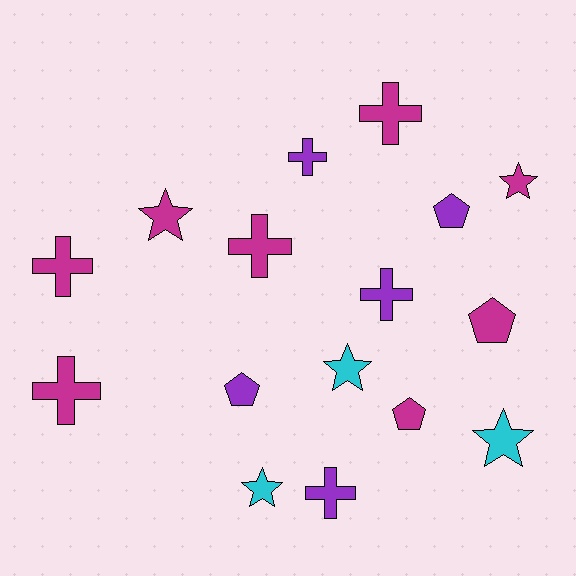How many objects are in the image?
There are 16 objects.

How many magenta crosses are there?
There are 4 magenta crosses.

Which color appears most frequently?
Magenta, with 8 objects.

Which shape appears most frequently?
Cross, with 7 objects.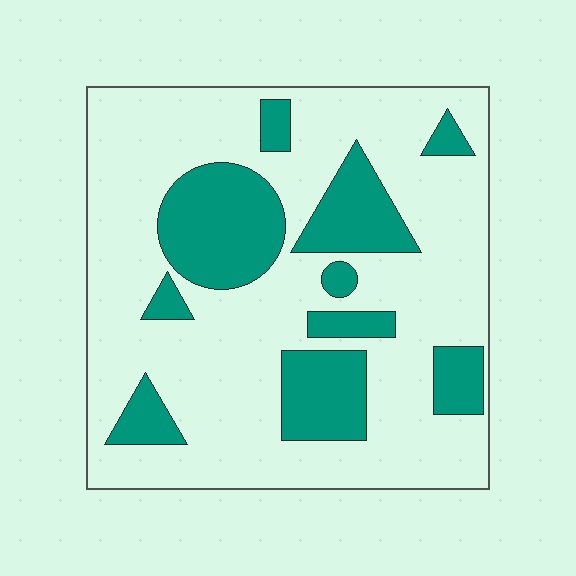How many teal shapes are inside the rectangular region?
10.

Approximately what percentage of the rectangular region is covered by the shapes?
Approximately 25%.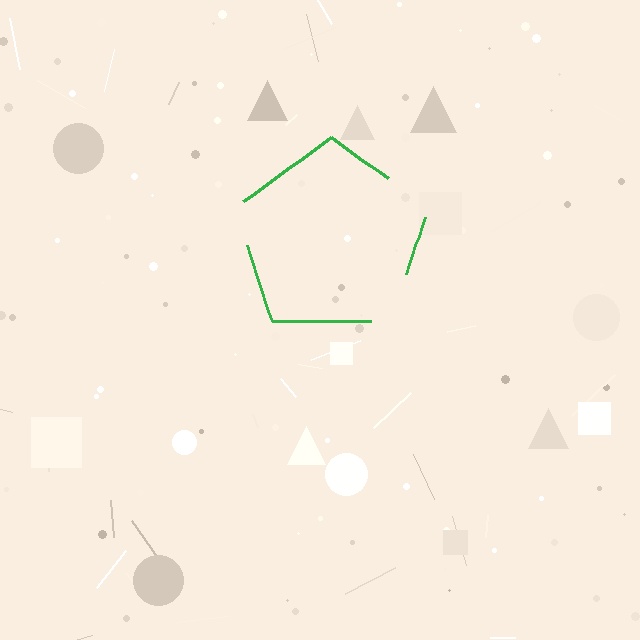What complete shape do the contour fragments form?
The contour fragments form a pentagon.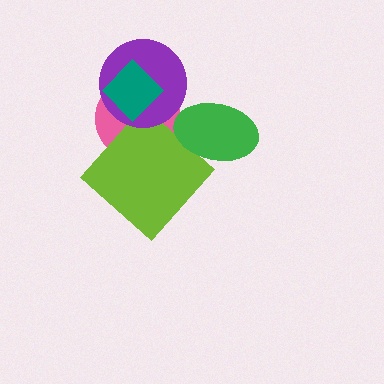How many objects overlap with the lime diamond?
2 objects overlap with the lime diamond.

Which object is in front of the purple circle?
The teal diamond is in front of the purple circle.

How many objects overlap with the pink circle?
3 objects overlap with the pink circle.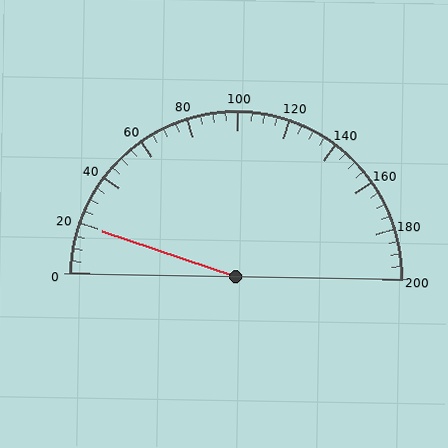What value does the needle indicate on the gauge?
The needle indicates approximately 20.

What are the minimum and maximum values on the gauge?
The gauge ranges from 0 to 200.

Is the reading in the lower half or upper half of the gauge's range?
The reading is in the lower half of the range (0 to 200).